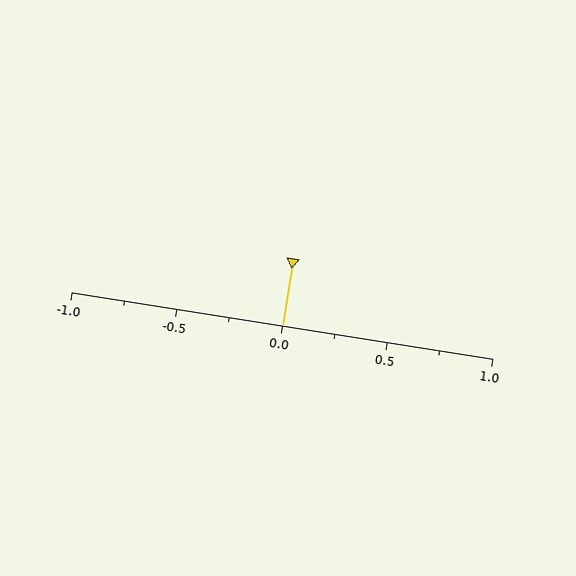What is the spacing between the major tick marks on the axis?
The major ticks are spaced 0.5 apart.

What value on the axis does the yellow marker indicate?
The marker indicates approximately 0.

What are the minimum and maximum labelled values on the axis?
The axis runs from -1.0 to 1.0.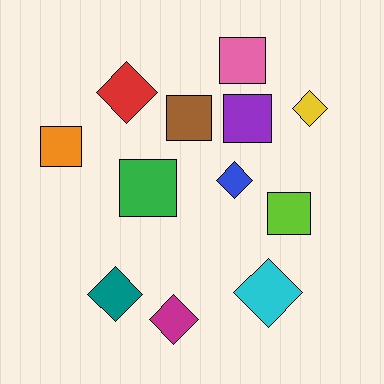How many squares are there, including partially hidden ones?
There are 6 squares.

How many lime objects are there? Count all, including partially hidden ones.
There is 1 lime object.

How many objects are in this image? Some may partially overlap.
There are 12 objects.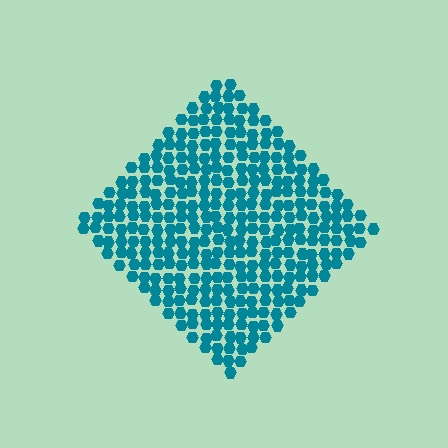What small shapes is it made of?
It is made of small hexagons.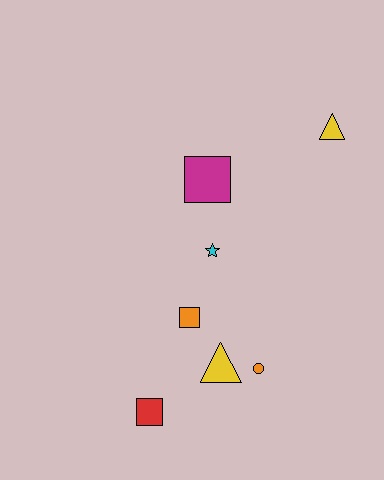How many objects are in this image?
There are 7 objects.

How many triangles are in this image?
There are 2 triangles.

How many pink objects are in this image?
There are no pink objects.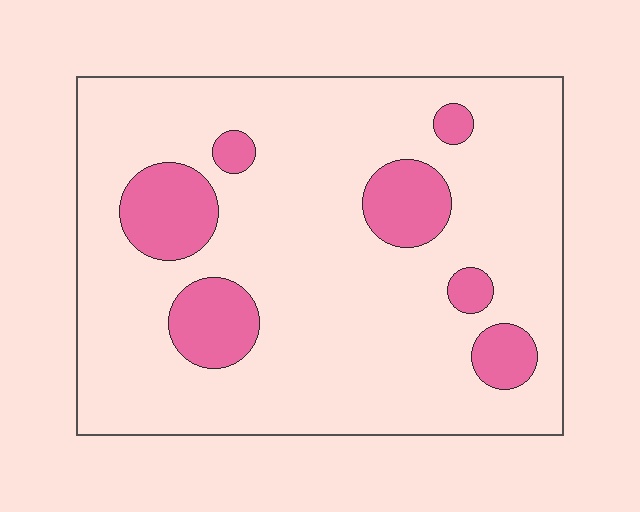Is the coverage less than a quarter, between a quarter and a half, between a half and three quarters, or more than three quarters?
Less than a quarter.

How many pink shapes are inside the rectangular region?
7.